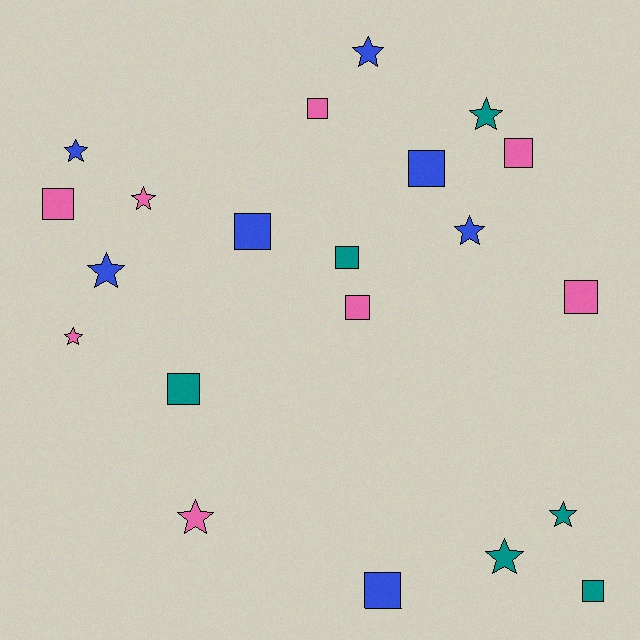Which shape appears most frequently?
Square, with 11 objects.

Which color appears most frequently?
Pink, with 8 objects.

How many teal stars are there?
There are 3 teal stars.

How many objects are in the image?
There are 21 objects.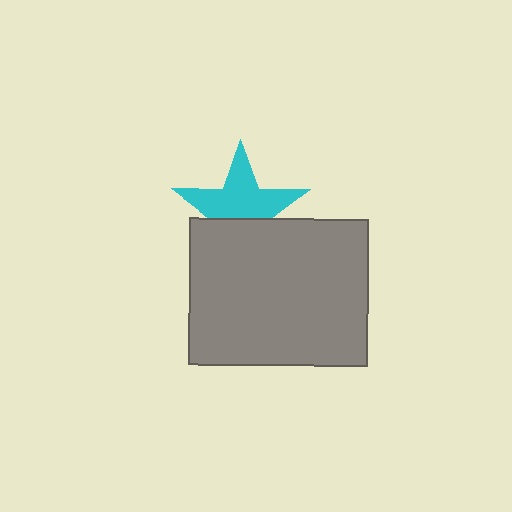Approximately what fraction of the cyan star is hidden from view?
Roughly 40% of the cyan star is hidden behind the gray rectangle.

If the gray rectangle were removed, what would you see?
You would see the complete cyan star.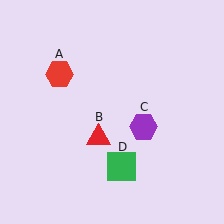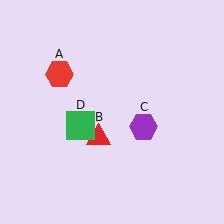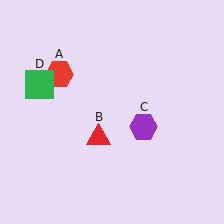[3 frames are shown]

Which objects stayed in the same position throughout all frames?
Red hexagon (object A) and red triangle (object B) and purple hexagon (object C) remained stationary.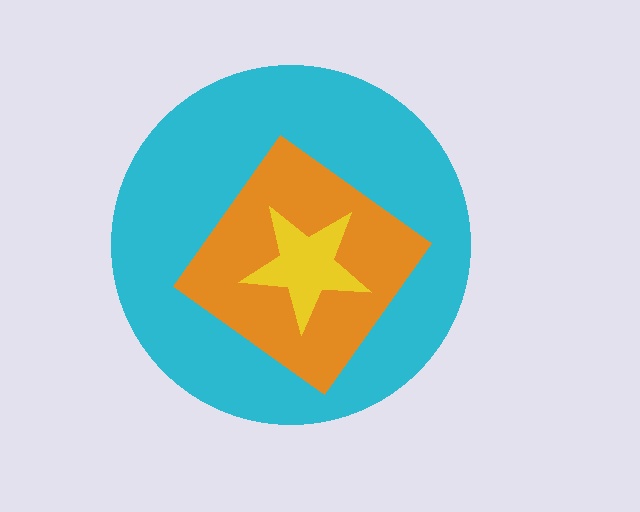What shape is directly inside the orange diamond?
The yellow star.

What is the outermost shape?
The cyan circle.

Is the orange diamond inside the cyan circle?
Yes.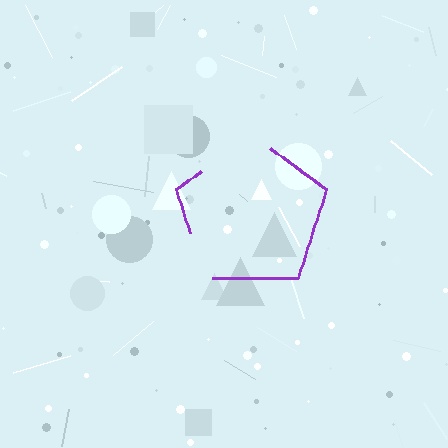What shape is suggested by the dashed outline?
The dashed outline suggests a pentagon.